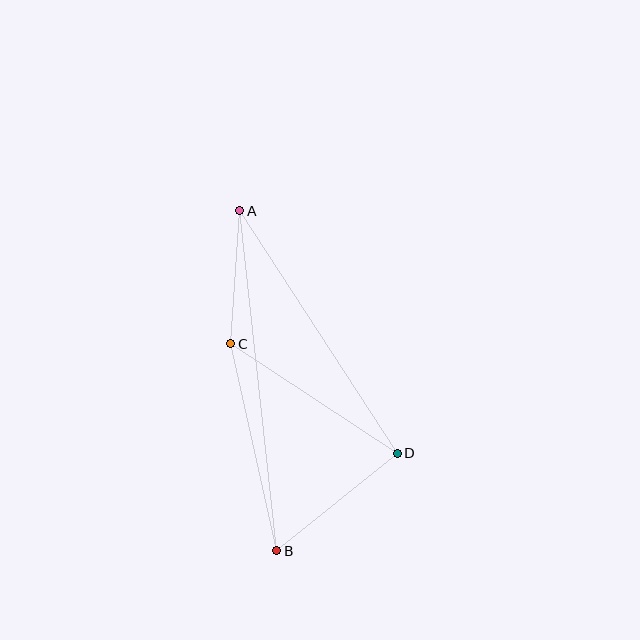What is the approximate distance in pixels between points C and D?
The distance between C and D is approximately 199 pixels.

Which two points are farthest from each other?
Points A and B are farthest from each other.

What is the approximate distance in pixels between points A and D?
The distance between A and D is approximately 289 pixels.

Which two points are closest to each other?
Points A and C are closest to each other.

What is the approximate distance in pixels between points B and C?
The distance between B and C is approximately 212 pixels.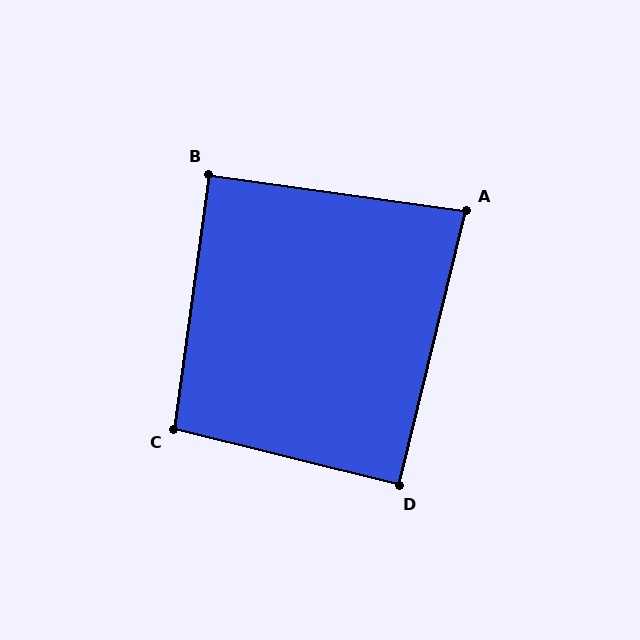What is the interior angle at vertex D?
Approximately 90 degrees (approximately right).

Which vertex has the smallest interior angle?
A, at approximately 84 degrees.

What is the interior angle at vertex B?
Approximately 90 degrees (approximately right).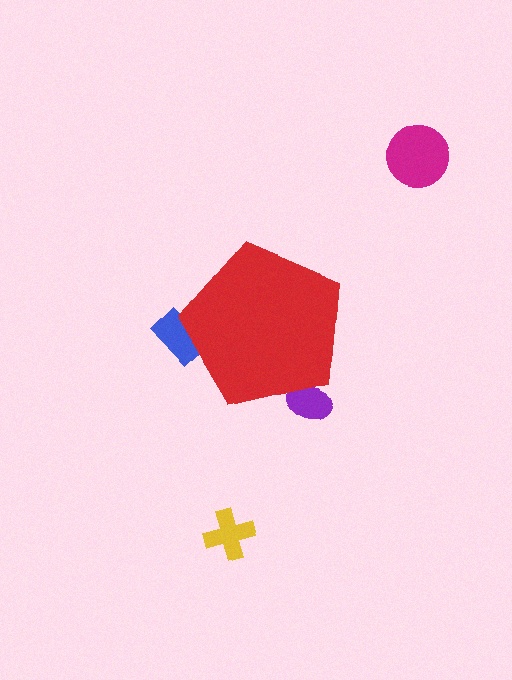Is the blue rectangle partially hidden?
Yes, the blue rectangle is partially hidden behind the red pentagon.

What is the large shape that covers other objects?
A red pentagon.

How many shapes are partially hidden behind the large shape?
2 shapes are partially hidden.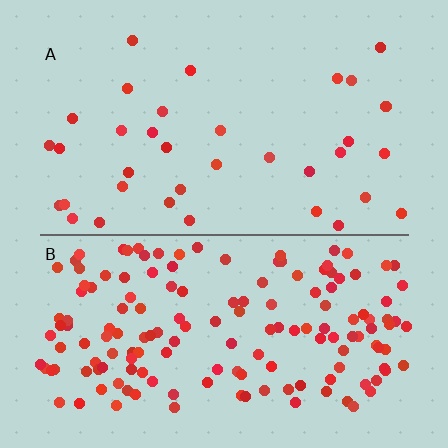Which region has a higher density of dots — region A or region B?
B (the bottom).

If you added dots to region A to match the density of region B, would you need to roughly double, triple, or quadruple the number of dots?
Approximately quadruple.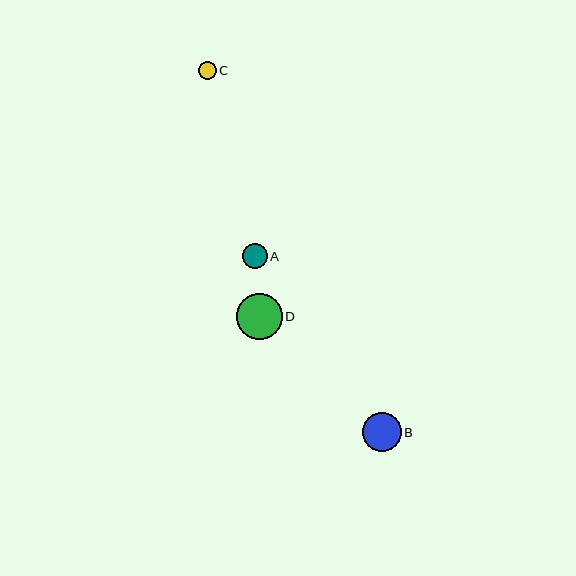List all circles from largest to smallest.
From largest to smallest: D, B, A, C.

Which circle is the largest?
Circle D is the largest with a size of approximately 46 pixels.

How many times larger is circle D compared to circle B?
Circle D is approximately 1.2 times the size of circle B.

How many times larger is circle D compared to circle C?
Circle D is approximately 2.5 times the size of circle C.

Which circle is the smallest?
Circle C is the smallest with a size of approximately 18 pixels.